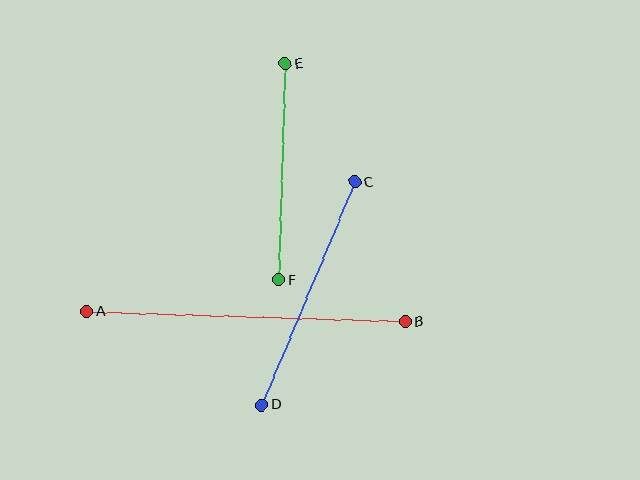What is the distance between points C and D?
The distance is approximately 241 pixels.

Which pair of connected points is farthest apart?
Points A and B are farthest apart.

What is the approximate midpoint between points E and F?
The midpoint is at approximately (282, 172) pixels.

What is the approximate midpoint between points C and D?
The midpoint is at approximately (308, 293) pixels.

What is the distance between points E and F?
The distance is approximately 217 pixels.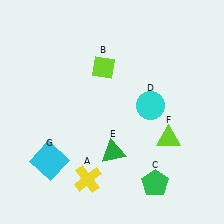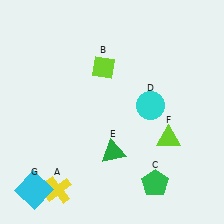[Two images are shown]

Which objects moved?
The objects that moved are: the yellow cross (A), the cyan square (G).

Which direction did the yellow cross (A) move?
The yellow cross (A) moved left.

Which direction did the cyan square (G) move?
The cyan square (G) moved down.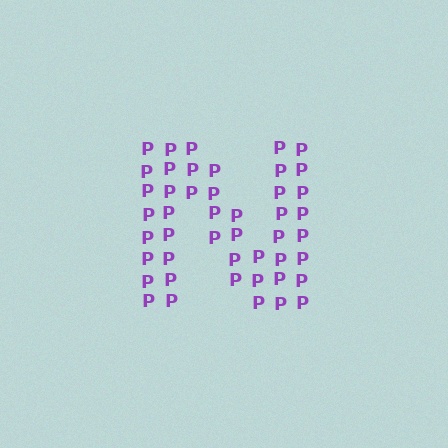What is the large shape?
The large shape is the letter N.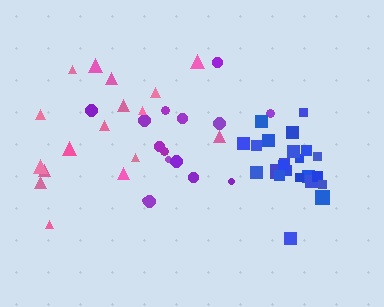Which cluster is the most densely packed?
Blue.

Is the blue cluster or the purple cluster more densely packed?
Blue.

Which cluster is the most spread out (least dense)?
Pink.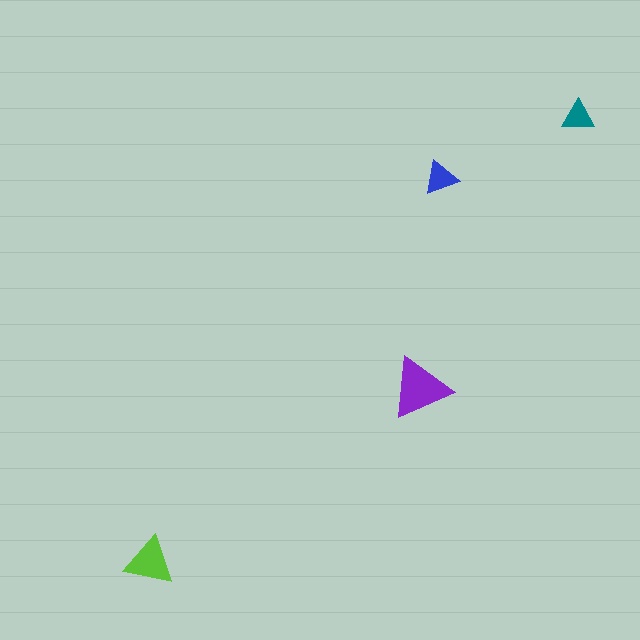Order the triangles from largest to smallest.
the purple one, the lime one, the blue one, the teal one.